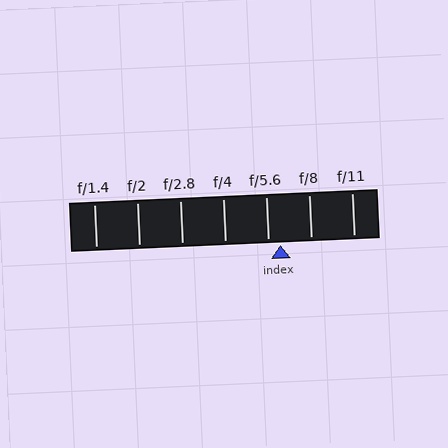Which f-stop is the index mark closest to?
The index mark is closest to f/5.6.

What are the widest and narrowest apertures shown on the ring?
The widest aperture shown is f/1.4 and the narrowest is f/11.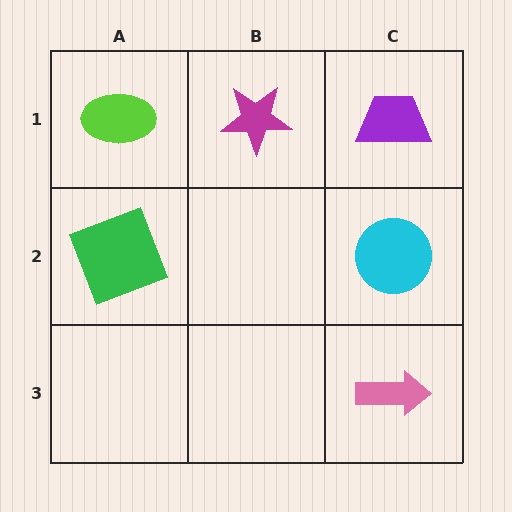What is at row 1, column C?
A purple trapezoid.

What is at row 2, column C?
A cyan circle.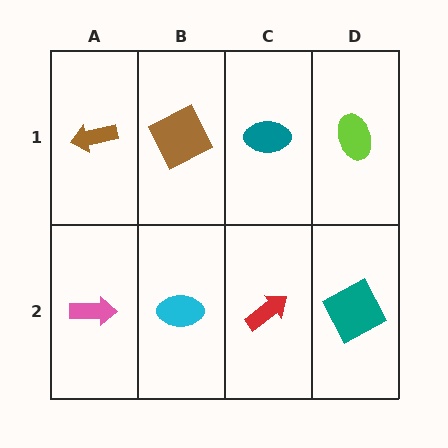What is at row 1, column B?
A brown square.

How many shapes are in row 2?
4 shapes.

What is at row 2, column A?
A pink arrow.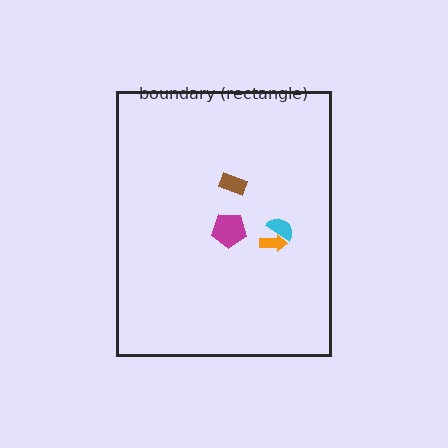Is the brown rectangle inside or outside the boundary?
Inside.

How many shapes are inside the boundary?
4 inside, 0 outside.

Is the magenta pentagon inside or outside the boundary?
Inside.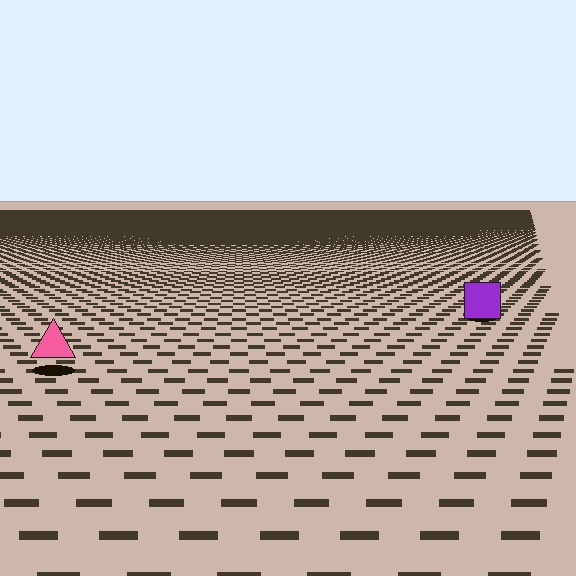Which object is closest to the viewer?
The pink triangle is closest. The texture marks near it are larger and more spread out.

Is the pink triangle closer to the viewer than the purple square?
Yes. The pink triangle is closer — you can tell from the texture gradient: the ground texture is coarser near it.